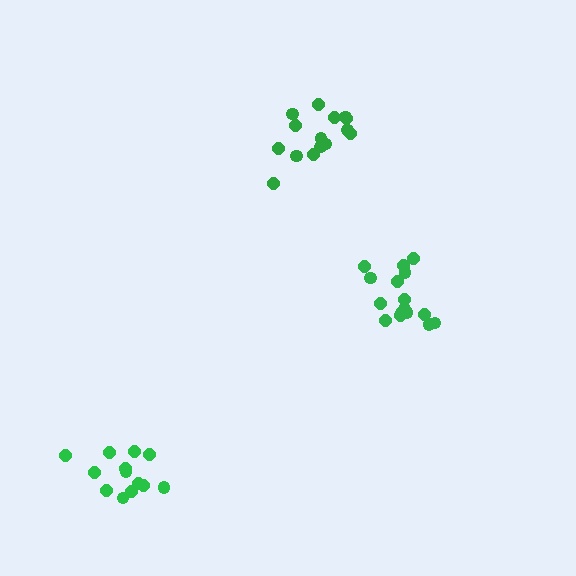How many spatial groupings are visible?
There are 3 spatial groupings.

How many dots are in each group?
Group 1: 15 dots, Group 2: 13 dots, Group 3: 16 dots (44 total).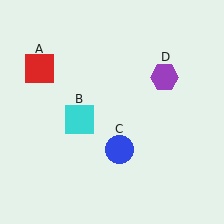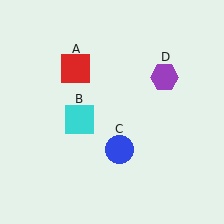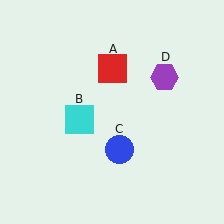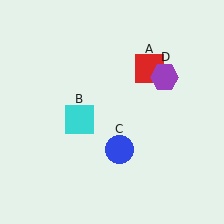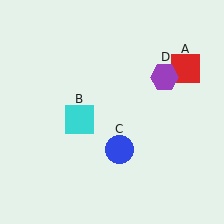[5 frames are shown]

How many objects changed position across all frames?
1 object changed position: red square (object A).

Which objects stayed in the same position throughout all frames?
Cyan square (object B) and blue circle (object C) and purple hexagon (object D) remained stationary.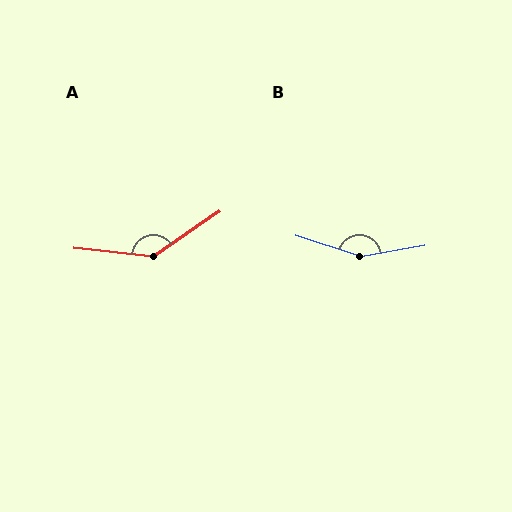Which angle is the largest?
B, at approximately 152 degrees.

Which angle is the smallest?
A, at approximately 140 degrees.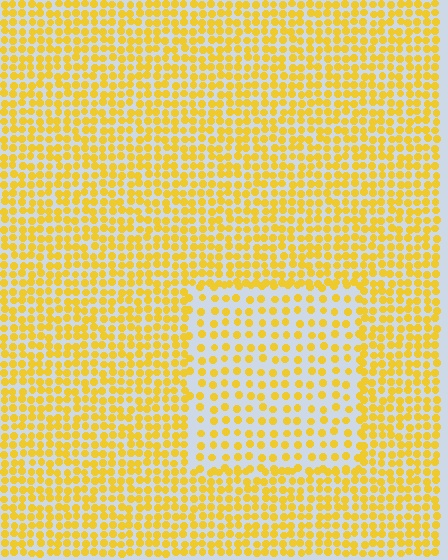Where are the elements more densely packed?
The elements are more densely packed outside the rectangle boundary.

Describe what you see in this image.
The image contains small yellow elements arranged at two different densities. A rectangle-shaped region is visible where the elements are less densely packed than the surrounding area.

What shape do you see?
I see a rectangle.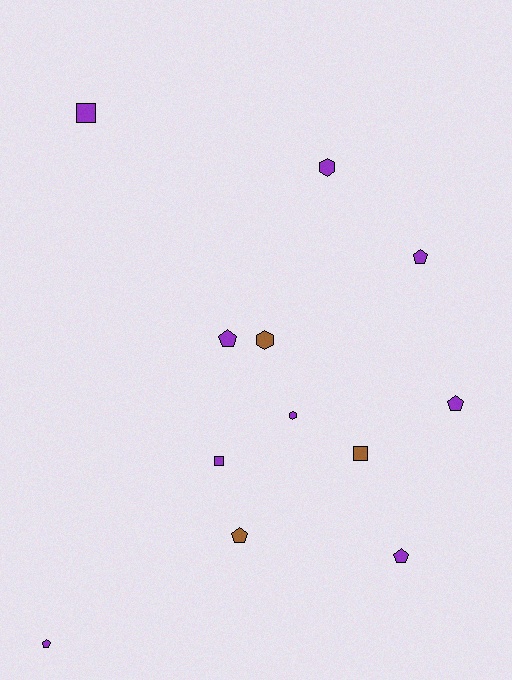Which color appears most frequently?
Purple, with 9 objects.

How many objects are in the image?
There are 12 objects.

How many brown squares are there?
There is 1 brown square.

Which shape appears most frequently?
Pentagon, with 6 objects.